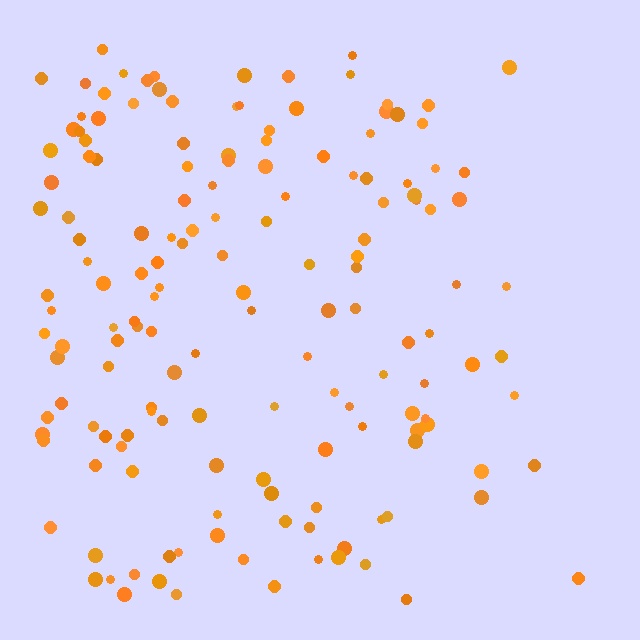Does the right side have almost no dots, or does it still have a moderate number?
Still a moderate number, just noticeably fewer than the left.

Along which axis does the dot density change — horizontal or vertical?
Horizontal.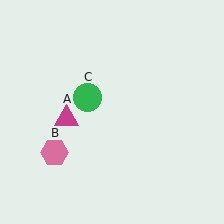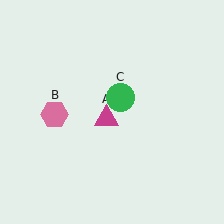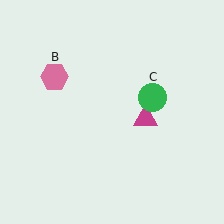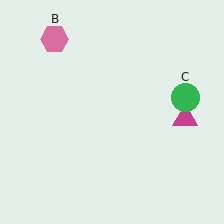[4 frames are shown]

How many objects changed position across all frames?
3 objects changed position: magenta triangle (object A), pink hexagon (object B), green circle (object C).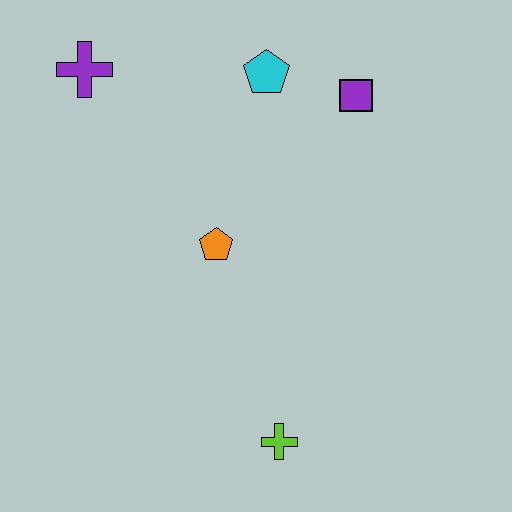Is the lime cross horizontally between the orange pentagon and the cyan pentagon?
No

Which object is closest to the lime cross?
The orange pentagon is closest to the lime cross.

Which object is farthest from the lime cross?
The purple cross is farthest from the lime cross.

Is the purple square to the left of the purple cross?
No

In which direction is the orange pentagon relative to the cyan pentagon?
The orange pentagon is below the cyan pentagon.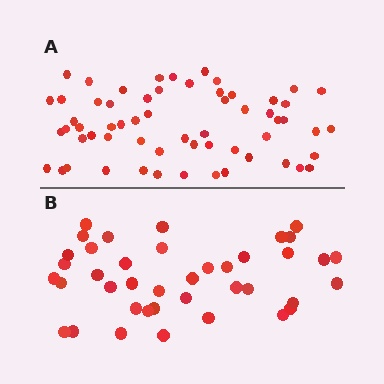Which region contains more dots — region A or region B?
Region A (the top region) has more dots.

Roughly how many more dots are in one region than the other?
Region A has approximately 20 more dots than region B.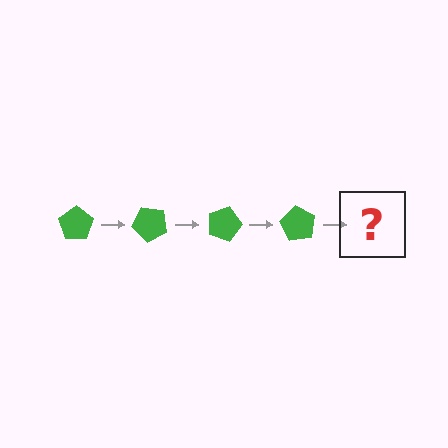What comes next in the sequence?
The next element should be a green pentagon rotated 180 degrees.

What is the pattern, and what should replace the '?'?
The pattern is that the pentagon rotates 45 degrees each step. The '?' should be a green pentagon rotated 180 degrees.